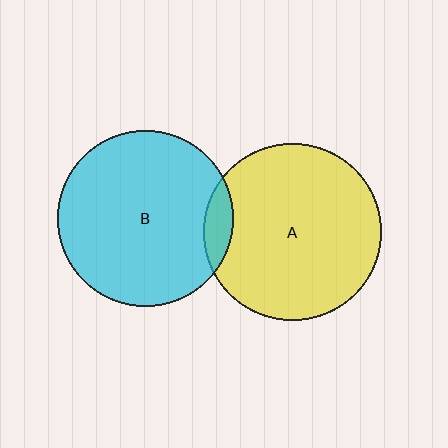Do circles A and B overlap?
Yes.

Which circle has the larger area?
Circle A (yellow).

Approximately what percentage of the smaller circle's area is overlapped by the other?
Approximately 10%.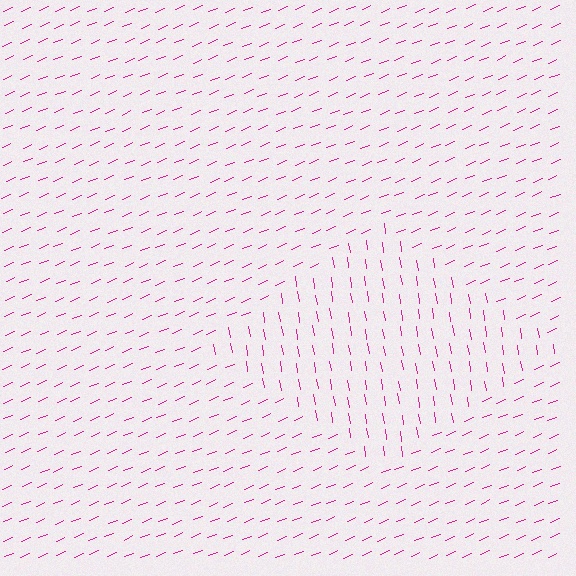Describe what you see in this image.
The image is filled with small magenta line segments. A diamond region in the image has lines oriented differently from the surrounding lines, creating a visible texture boundary.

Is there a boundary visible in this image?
Yes, there is a texture boundary formed by a change in line orientation.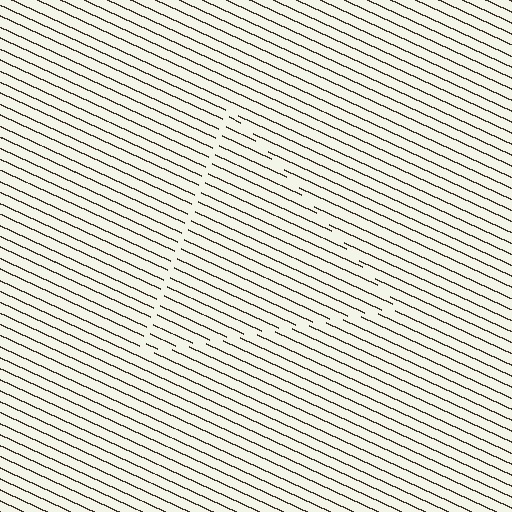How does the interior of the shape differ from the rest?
The interior of the shape contains the same grating, shifted by half a period — the contour is defined by the phase discontinuity where line-ends from the inner and outer gratings abut.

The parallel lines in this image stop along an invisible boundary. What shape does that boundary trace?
An illusory triangle. The interior of the shape contains the same grating, shifted by half a period — the contour is defined by the phase discontinuity where line-ends from the inner and outer gratings abut.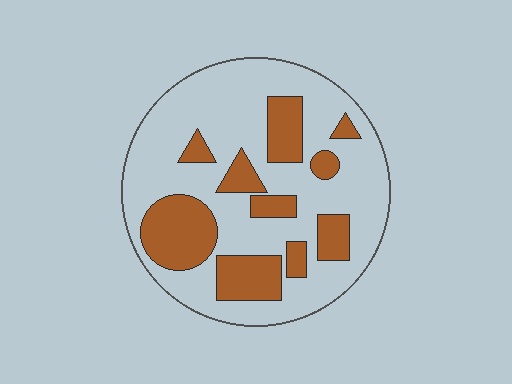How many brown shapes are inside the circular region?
10.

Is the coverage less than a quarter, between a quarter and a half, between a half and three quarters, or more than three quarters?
Between a quarter and a half.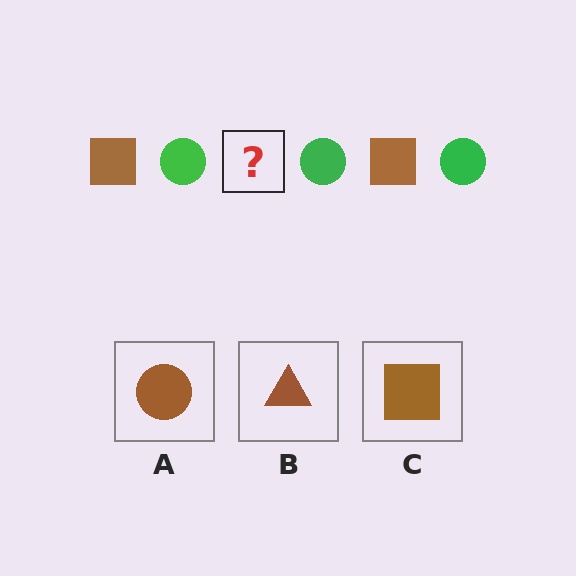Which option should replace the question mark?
Option C.